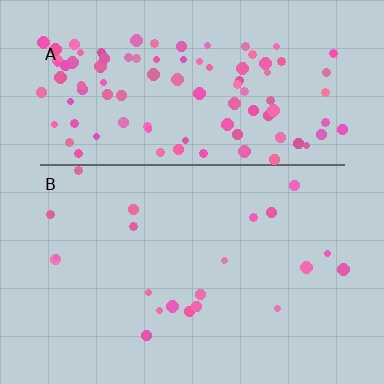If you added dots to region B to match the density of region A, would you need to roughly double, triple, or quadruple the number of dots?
Approximately quadruple.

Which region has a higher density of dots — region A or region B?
A (the top).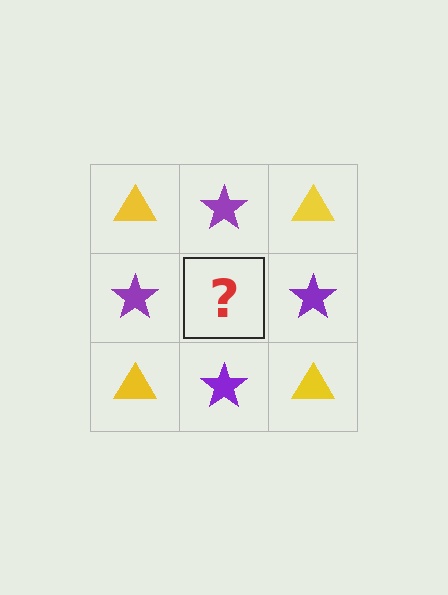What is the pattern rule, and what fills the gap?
The rule is that it alternates yellow triangle and purple star in a checkerboard pattern. The gap should be filled with a yellow triangle.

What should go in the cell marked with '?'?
The missing cell should contain a yellow triangle.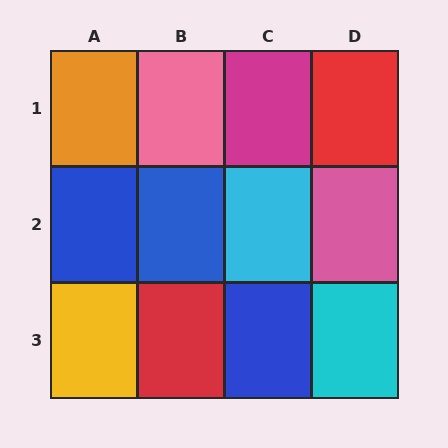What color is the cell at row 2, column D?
Pink.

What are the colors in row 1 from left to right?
Orange, pink, magenta, red.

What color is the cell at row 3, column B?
Red.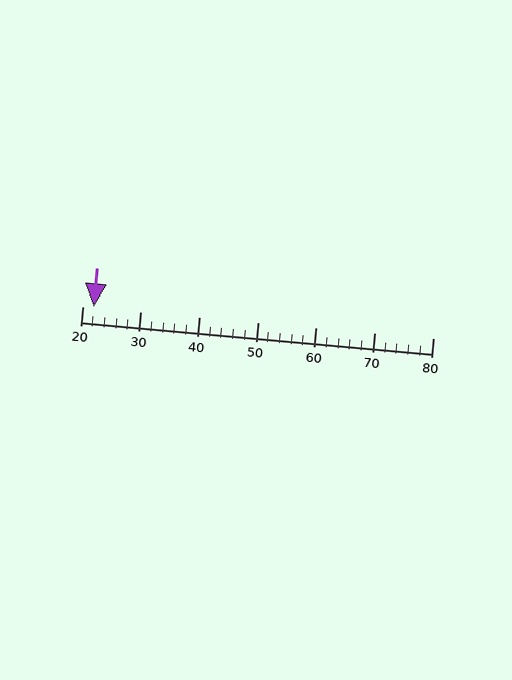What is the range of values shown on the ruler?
The ruler shows values from 20 to 80.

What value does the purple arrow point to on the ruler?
The purple arrow points to approximately 22.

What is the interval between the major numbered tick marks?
The major tick marks are spaced 10 units apart.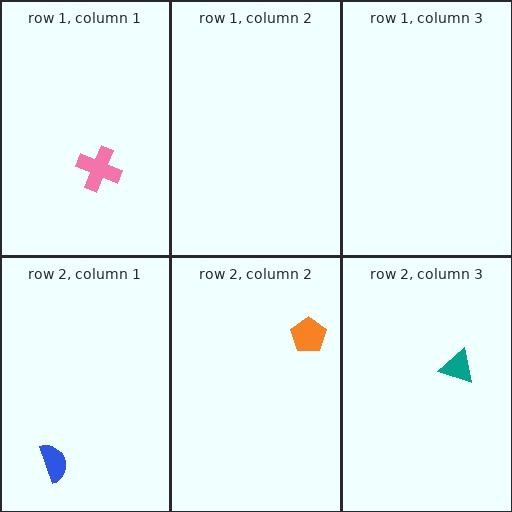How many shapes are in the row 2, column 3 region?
1.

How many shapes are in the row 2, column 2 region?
1.